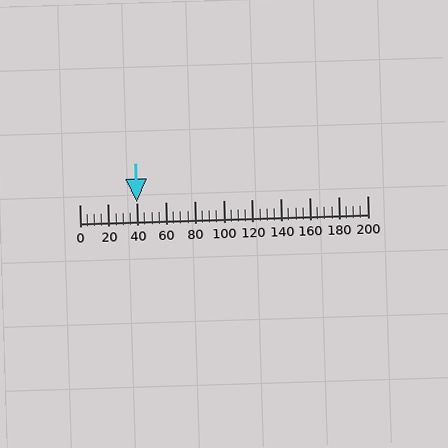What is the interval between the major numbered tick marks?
The major tick marks are spaced 20 units apart.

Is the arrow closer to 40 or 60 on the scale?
The arrow is closer to 40.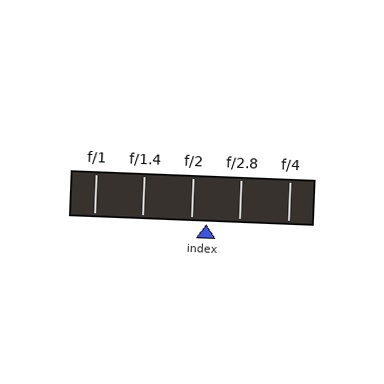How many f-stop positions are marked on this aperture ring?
There are 5 f-stop positions marked.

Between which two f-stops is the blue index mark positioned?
The index mark is between f/2 and f/2.8.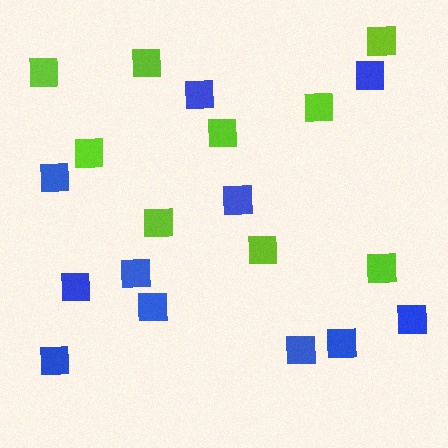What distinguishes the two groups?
There are 2 groups: one group of lime squares (9) and one group of blue squares (11).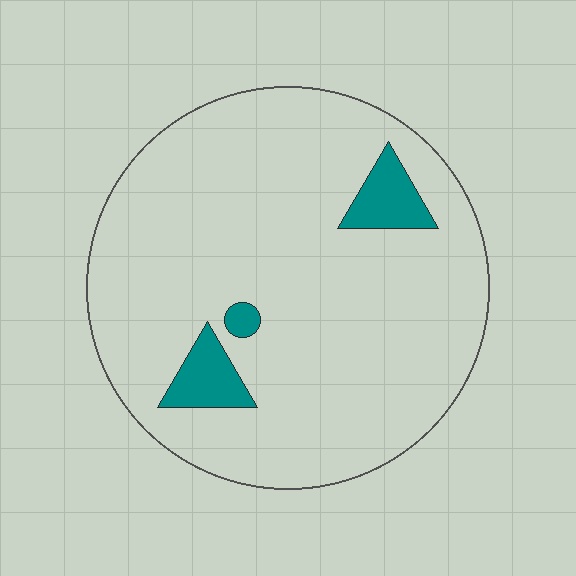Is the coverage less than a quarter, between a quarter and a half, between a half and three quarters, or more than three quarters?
Less than a quarter.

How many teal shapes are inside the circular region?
3.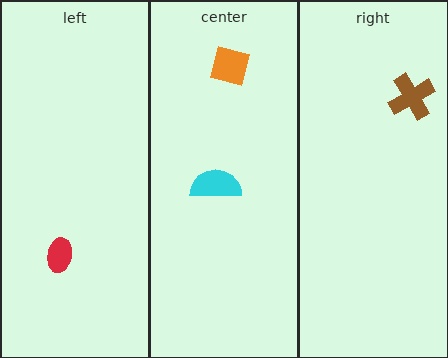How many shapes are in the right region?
1.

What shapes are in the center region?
The orange square, the cyan semicircle.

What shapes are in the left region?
The red ellipse.